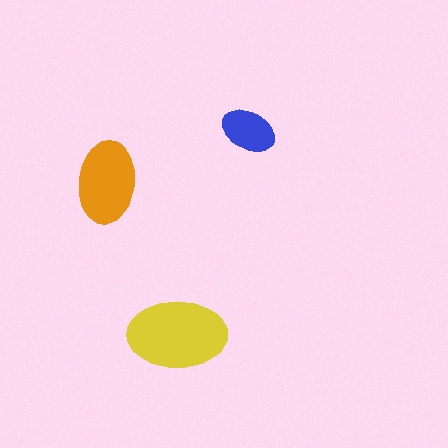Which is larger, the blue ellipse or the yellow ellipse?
The yellow one.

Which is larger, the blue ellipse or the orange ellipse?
The orange one.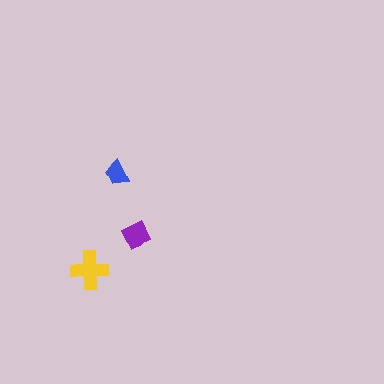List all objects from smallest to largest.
The blue trapezoid, the purple diamond, the yellow cross.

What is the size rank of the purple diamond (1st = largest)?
2nd.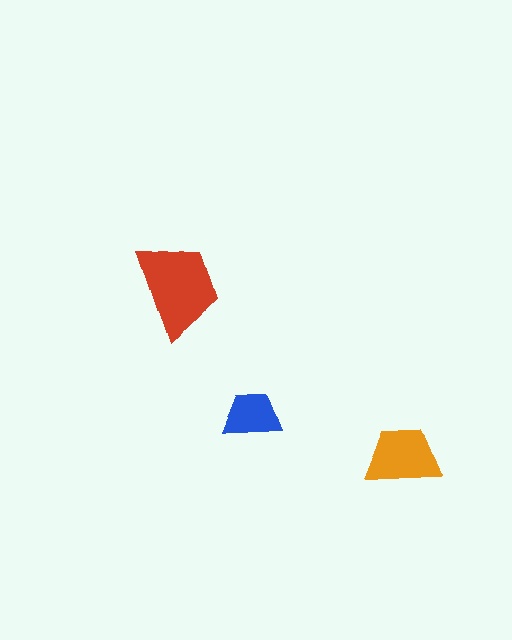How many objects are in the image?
There are 3 objects in the image.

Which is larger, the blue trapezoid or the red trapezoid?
The red one.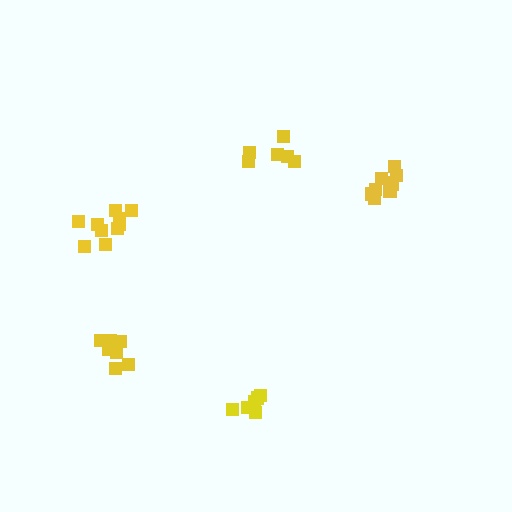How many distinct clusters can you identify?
There are 5 distinct clusters.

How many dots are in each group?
Group 1: 9 dots, Group 2: 6 dots, Group 3: 10 dots, Group 4: 9 dots, Group 5: 6 dots (40 total).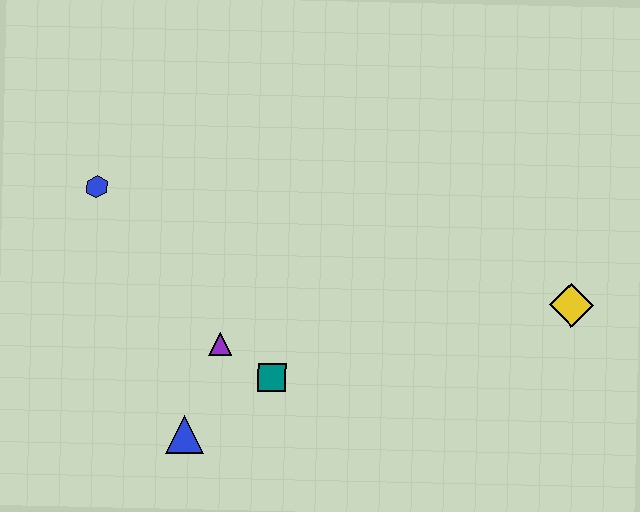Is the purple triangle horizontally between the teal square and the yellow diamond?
No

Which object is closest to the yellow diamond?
The teal square is closest to the yellow diamond.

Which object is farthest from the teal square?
The yellow diamond is farthest from the teal square.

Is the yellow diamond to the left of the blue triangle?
No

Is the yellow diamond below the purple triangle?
No